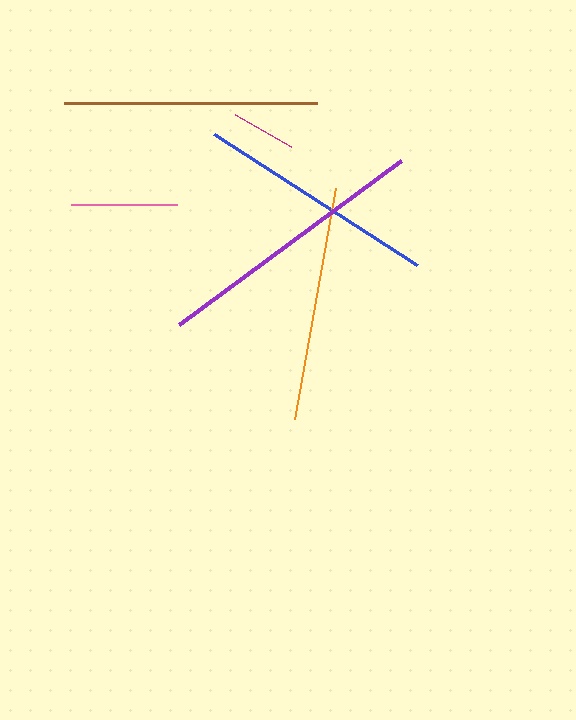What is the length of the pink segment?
The pink segment is approximately 106 pixels long.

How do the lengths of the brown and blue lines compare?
The brown and blue lines are approximately the same length.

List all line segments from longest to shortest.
From longest to shortest: purple, brown, blue, orange, pink, magenta.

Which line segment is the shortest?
The magenta line is the shortest at approximately 64 pixels.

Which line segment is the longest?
The purple line is the longest at approximately 275 pixels.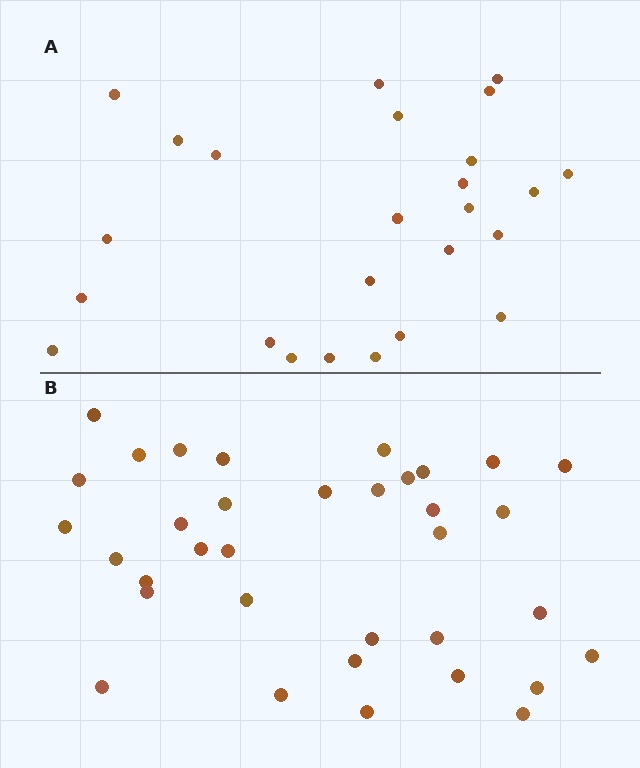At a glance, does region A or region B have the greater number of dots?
Region B (the bottom region) has more dots.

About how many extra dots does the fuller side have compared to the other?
Region B has roughly 10 or so more dots than region A.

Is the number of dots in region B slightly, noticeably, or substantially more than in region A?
Region B has noticeably more, but not dramatically so. The ratio is roughly 1.4 to 1.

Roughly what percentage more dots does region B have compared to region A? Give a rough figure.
About 40% more.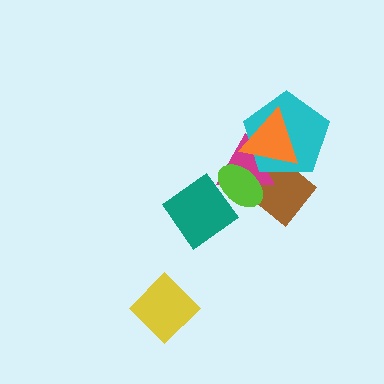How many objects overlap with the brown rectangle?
4 objects overlap with the brown rectangle.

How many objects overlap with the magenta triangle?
5 objects overlap with the magenta triangle.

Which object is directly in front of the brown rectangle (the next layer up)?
The magenta triangle is directly in front of the brown rectangle.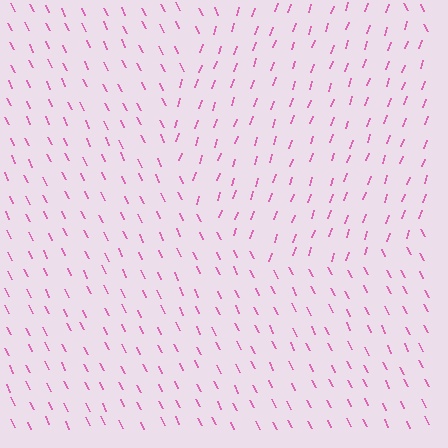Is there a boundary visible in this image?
Yes, there is a texture boundary formed by a change in line orientation.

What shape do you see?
I see a circle.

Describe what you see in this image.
The image is filled with small pink line segments. A circle region in the image has lines oriented differently from the surrounding lines, creating a visible texture boundary.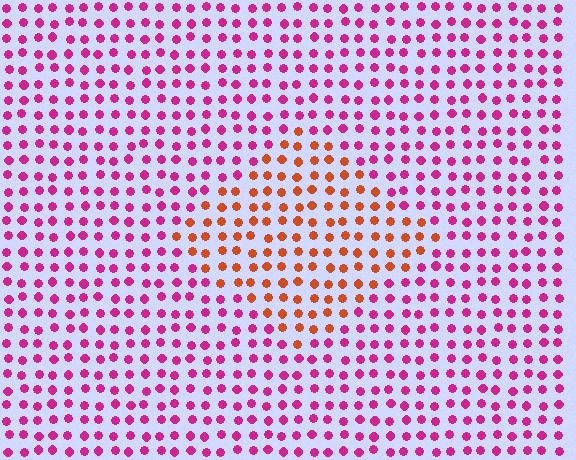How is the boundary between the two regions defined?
The boundary is defined purely by a slight shift in hue (about 52 degrees). Spacing, size, and orientation are identical on both sides.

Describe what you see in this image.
The image is filled with small magenta elements in a uniform arrangement. A diamond-shaped region is visible where the elements are tinted to a slightly different hue, forming a subtle color boundary.